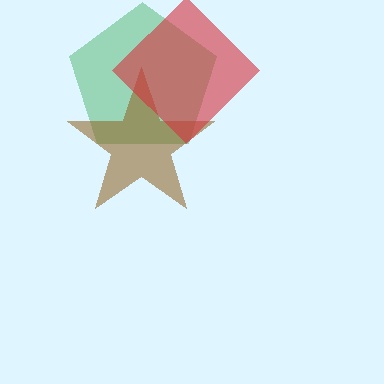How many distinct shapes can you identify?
There are 3 distinct shapes: a green pentagon, a brown star, a red diamond.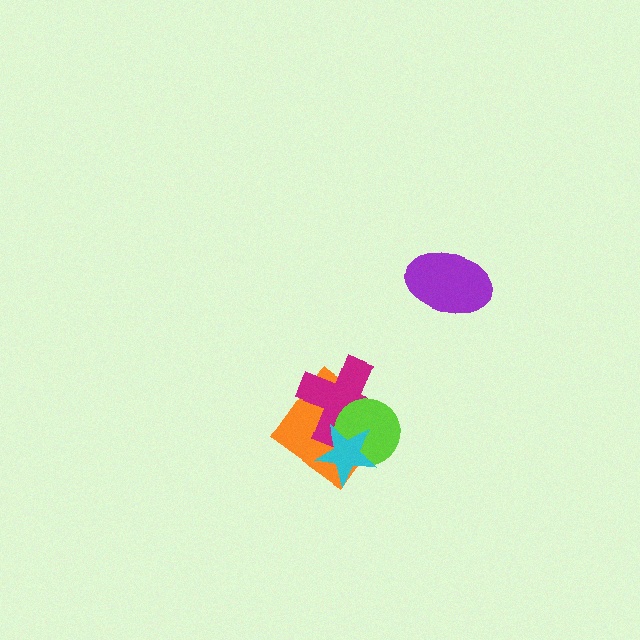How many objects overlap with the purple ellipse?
0 objects overlap with the purple ellipse.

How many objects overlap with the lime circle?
3 objects overlap with the lime circle.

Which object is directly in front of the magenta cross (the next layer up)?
The lime circle is directly in front of the magenta cross.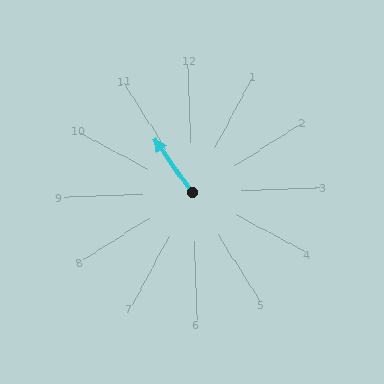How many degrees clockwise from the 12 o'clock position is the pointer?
Approximately 327 degrees.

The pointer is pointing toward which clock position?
Roughly 11 o'clock.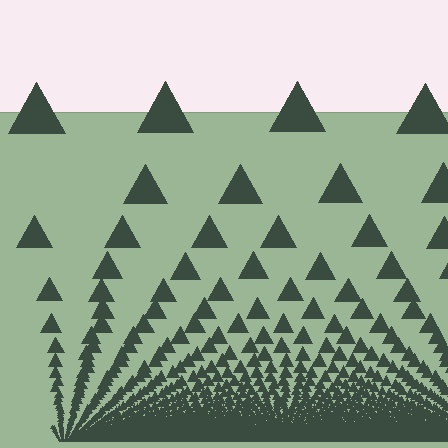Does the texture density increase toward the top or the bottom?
Density increases toward the bottom.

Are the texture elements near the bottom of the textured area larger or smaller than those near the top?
Smaller. The gradient is inverted — elements near the bottom are smaller and denser.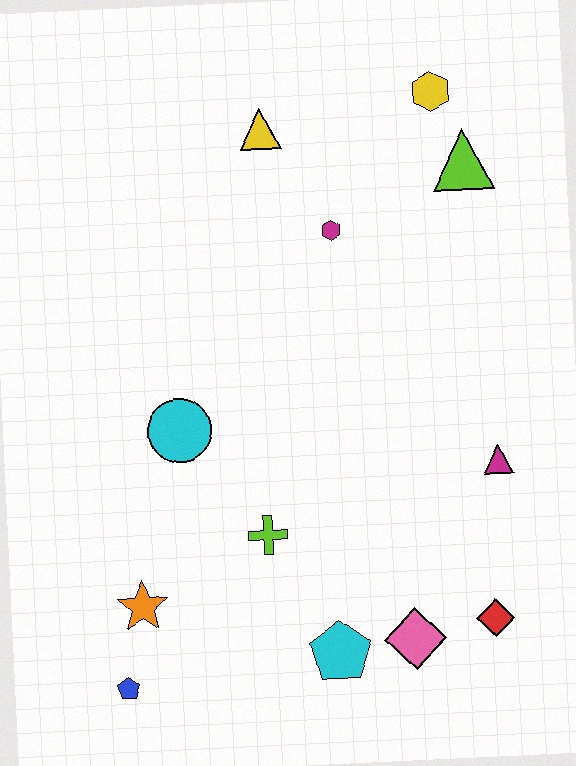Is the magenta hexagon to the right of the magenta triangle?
No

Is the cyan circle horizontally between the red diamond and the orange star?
Yes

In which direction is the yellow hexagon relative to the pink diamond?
The yellow hexagon is above the pink diamond.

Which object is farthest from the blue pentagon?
The yellow hexagon is farthest from the blue pentagon.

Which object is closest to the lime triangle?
The yellow hexagon is closest to the lime triangle.